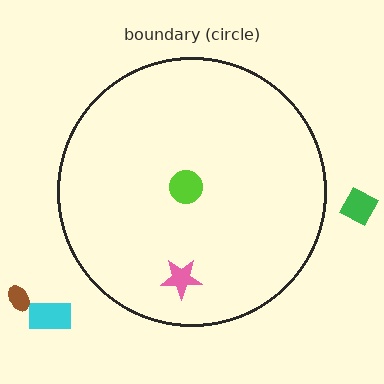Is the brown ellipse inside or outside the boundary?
Outside.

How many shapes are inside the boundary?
2 inside, 3 outside.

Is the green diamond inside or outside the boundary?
Outside.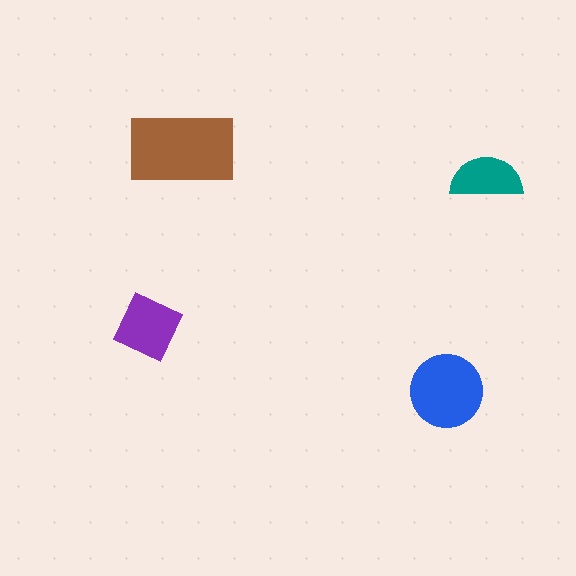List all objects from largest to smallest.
The brown rectangle, the blue circle, the purple square, the teal semicircle.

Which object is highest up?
The brown rectangle is topmost.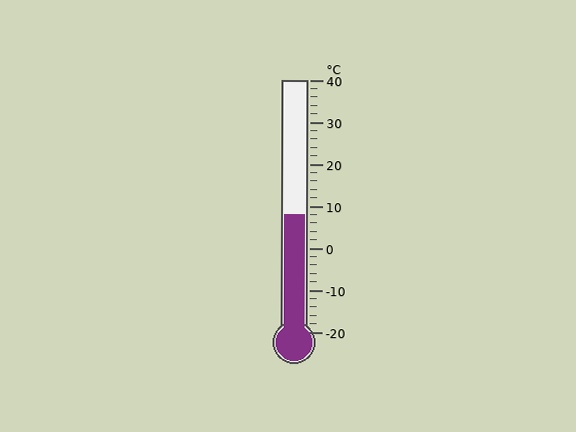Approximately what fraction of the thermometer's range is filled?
The thermometer is filled to approximately 45% of its range.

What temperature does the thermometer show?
The thermometer shows approximately 8°C.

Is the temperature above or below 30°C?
The temperature is below 30°C.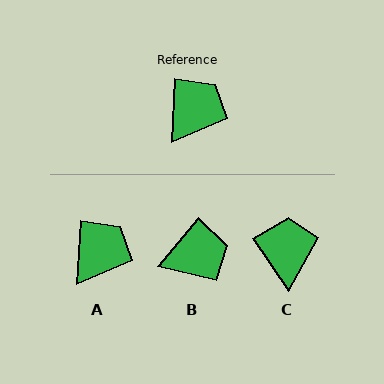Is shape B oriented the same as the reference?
No, it is off by about 37 degrees.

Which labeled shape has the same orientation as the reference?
A.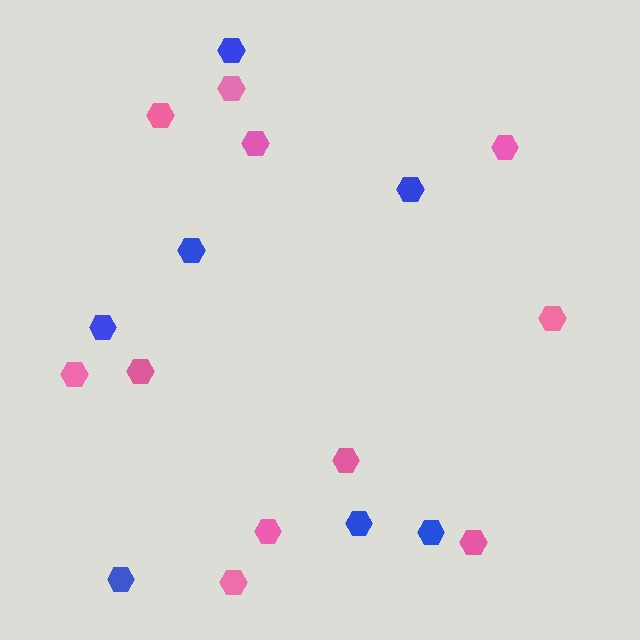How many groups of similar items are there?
There are 2 groups: one group of pink hexagons (11) and one group of blue hexagons (7).